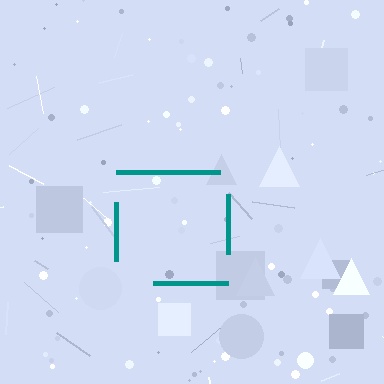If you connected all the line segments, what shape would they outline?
They would outline a square.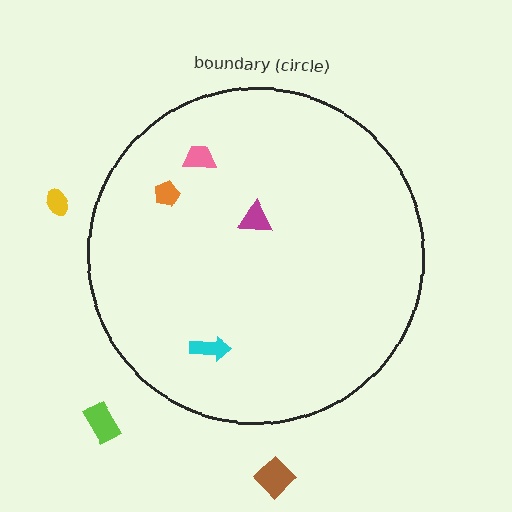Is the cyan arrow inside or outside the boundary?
Inside.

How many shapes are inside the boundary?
4 inside, 3 outside.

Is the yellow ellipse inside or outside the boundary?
Outside.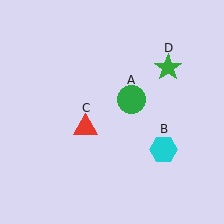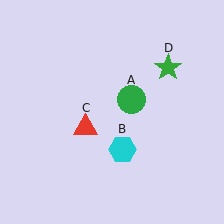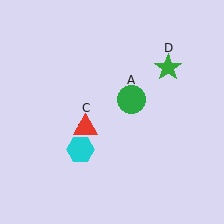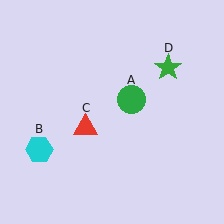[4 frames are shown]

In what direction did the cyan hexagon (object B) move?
The cyan hexagon (object B) moved left.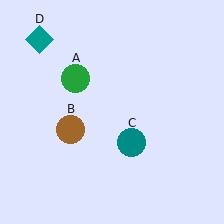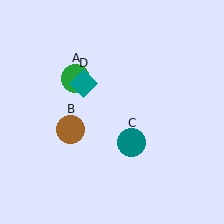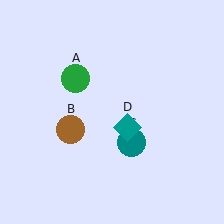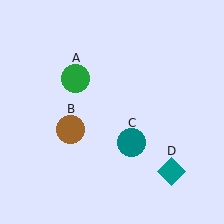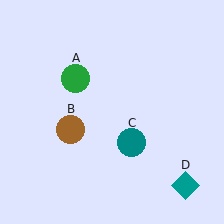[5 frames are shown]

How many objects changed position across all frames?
1 object changed position: teal diamond (object D).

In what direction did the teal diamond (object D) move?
The teal diamond (object D) moved down and to the right.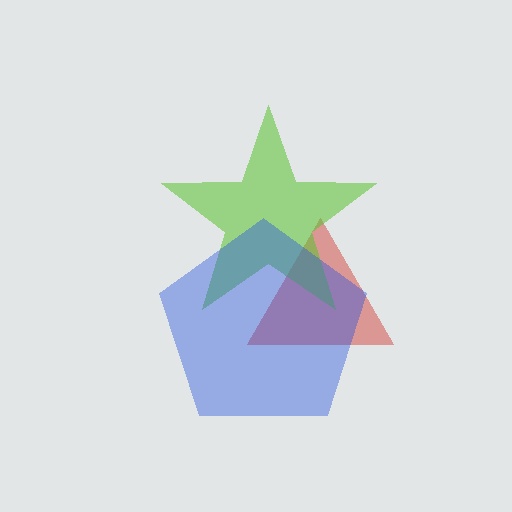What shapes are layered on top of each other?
The layered shapes are: a red triangle, a lime star, a blue pentagon.